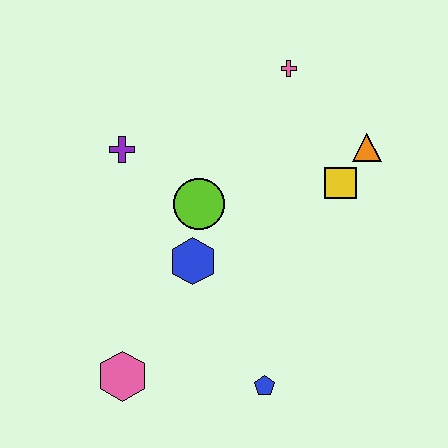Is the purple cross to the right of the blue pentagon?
No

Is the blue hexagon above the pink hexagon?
Yes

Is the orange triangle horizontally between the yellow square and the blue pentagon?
No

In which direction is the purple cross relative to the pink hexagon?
The purple cross is above the pink hexagon.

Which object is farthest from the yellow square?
The pink hexagon is farthest from the yellow square.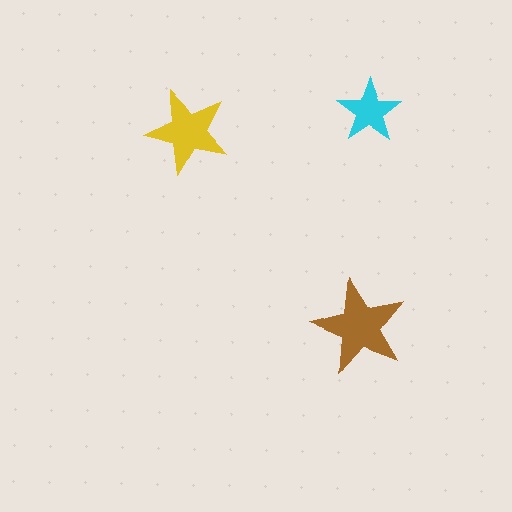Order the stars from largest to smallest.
the brown one, the yellow one, the cyan one.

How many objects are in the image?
There are 3 objects in the image.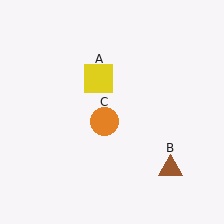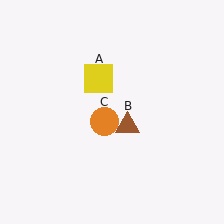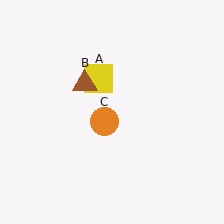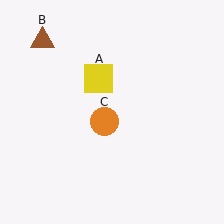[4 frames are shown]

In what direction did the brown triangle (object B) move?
The brown triangle (object B) moved up and to the left.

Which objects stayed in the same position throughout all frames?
Yellow square (object A) and orange circle (object C) remained stationary.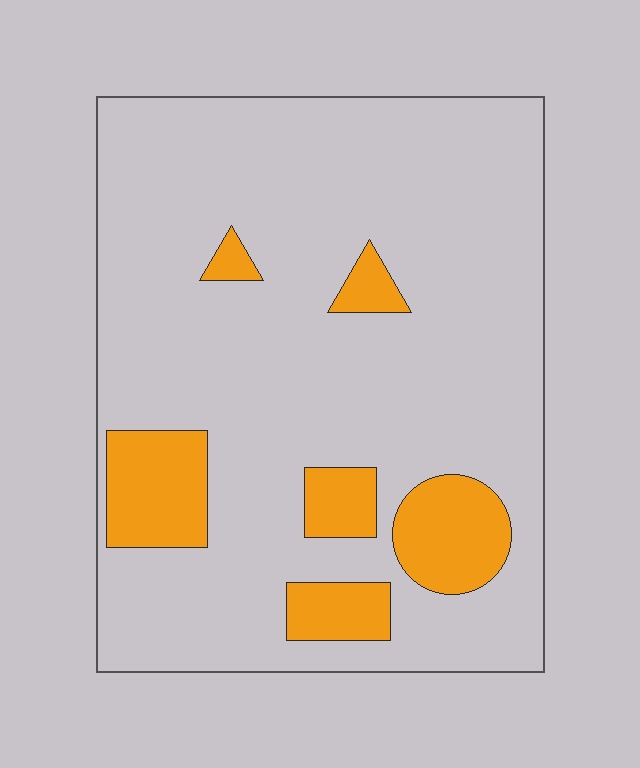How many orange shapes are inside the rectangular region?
6.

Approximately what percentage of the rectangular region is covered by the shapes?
Approximately 15%.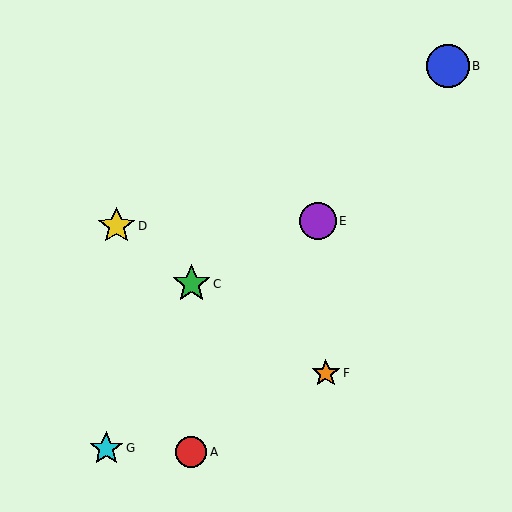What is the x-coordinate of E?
Object E is at x≈318.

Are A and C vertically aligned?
Yes, both are at x≈191.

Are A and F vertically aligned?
No, A is at x≈191 and F is at x≈326.